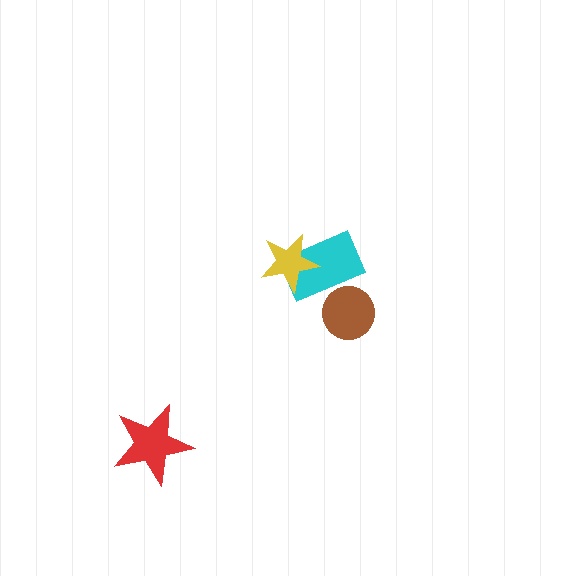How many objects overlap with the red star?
0 objects overlap with the red star.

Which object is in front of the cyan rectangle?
The yellow star is in front of the cyan rectangle.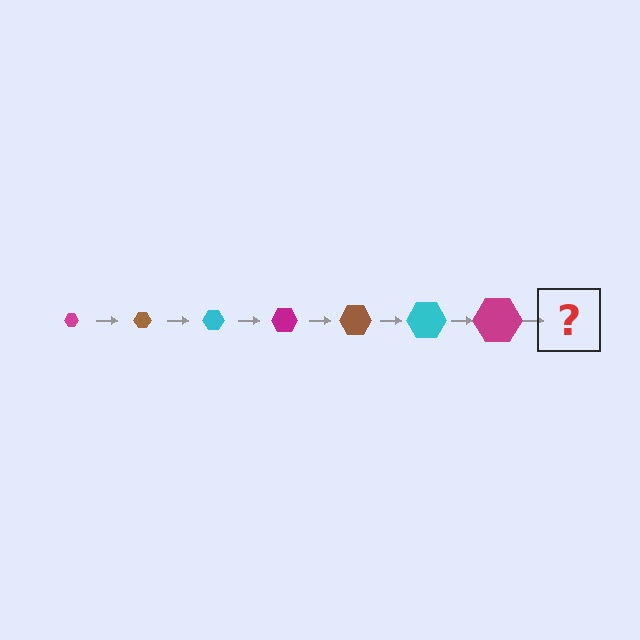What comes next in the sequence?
The next element should be a brown hexagon, larger than the previous one.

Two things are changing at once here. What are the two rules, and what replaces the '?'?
The two rules are that the hexagon grows larger each step and the color cycles through magenta, brown, and cyan. The '?' should be a brown hexagon, larger than the previous one.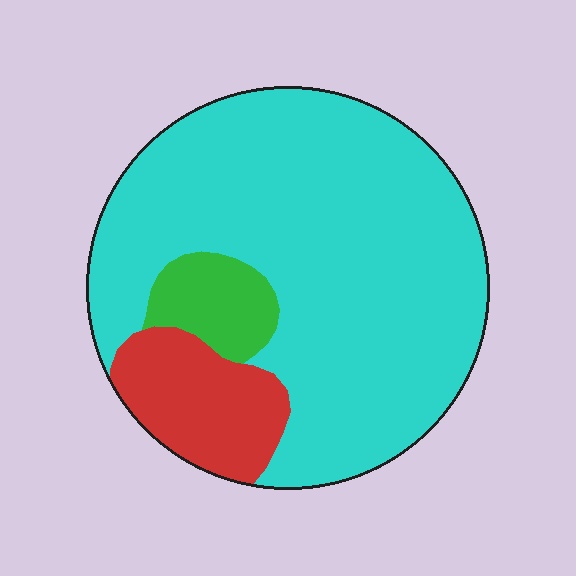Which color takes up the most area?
Cyan, at roughly 75%.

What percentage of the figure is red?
Red covers roughly 15% of the figure.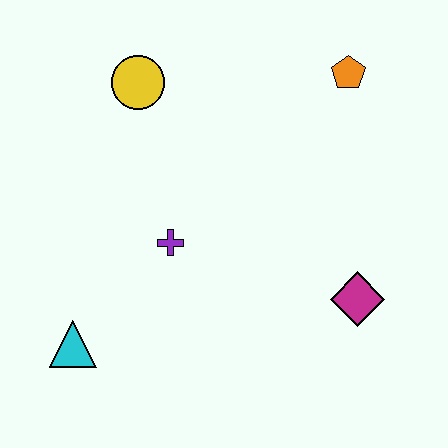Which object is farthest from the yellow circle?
The magenta diamond is farthest from the yellow circle.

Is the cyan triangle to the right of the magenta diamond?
No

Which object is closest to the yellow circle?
The purple cross is closest to the yellow circle.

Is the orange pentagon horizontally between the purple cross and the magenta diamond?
Yes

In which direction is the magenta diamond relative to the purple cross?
The magenta diamond is to the right of the purple cross.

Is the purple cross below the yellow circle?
Yes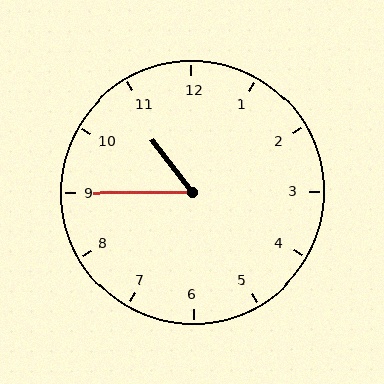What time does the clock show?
10:45.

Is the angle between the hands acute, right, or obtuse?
It is acute.